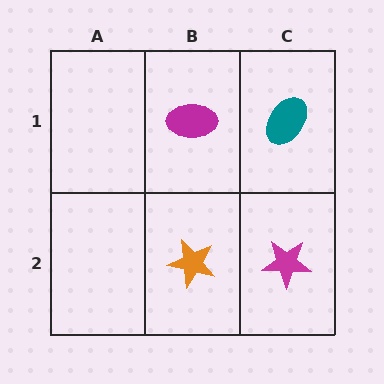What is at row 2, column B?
An orange star.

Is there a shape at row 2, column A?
No, that cell is empty.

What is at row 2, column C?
A magenta star.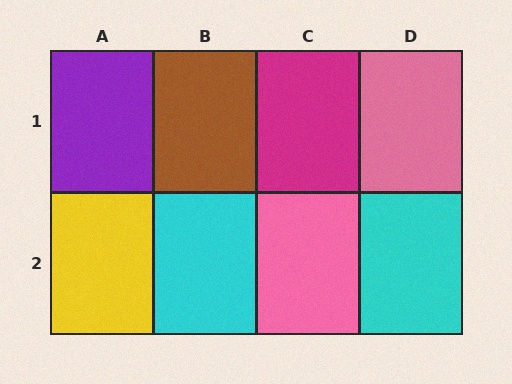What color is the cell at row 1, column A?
Purple.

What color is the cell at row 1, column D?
Pink.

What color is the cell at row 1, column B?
Brown.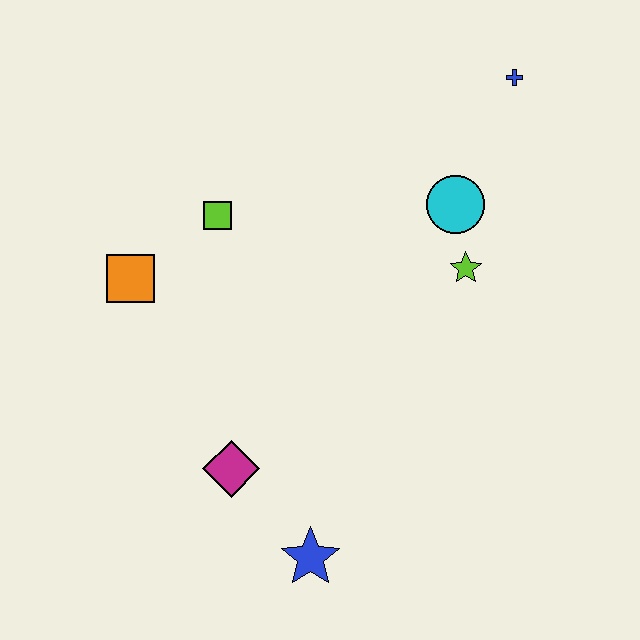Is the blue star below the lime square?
Yes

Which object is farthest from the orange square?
The blue cross is farthest from the orange square.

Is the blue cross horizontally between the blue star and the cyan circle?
No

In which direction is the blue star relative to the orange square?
The blue star is below the orange square.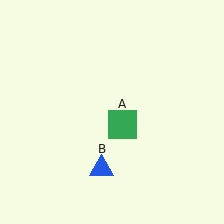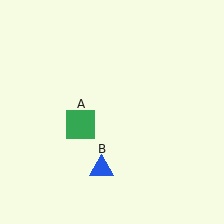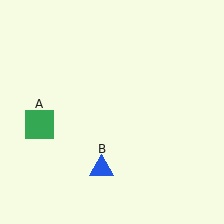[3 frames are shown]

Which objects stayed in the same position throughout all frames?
Blue triangle (object B) remained stationary.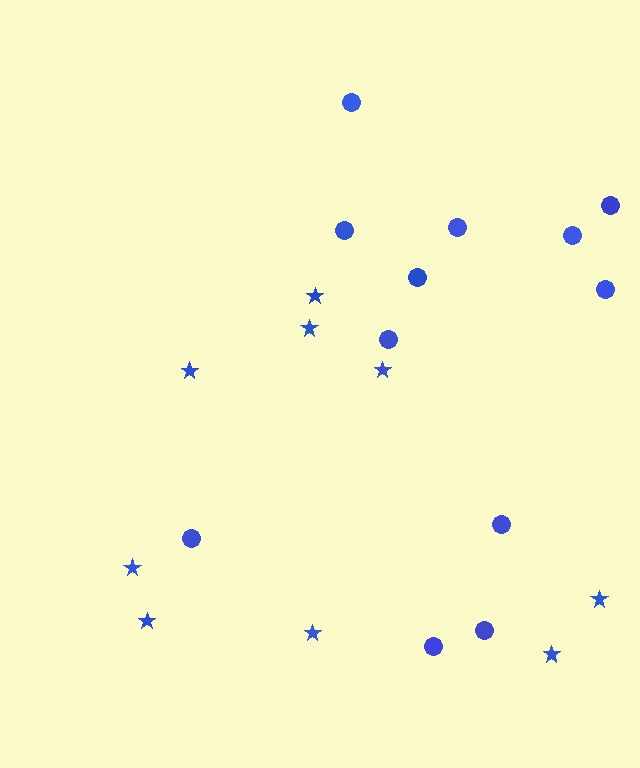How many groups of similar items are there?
There are 2 groups: one group of circles (12) and one group of stars (9).